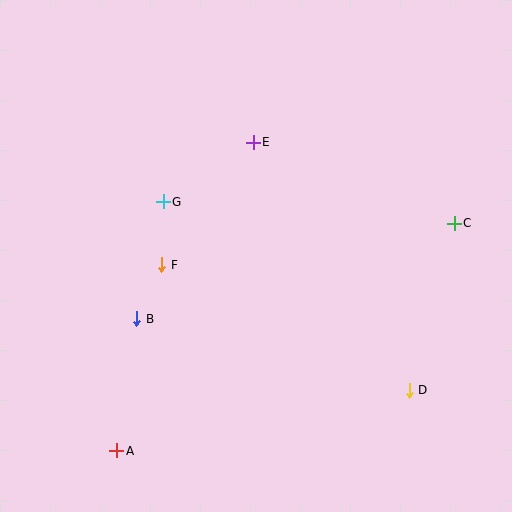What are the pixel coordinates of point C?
Point C is at (454, 223).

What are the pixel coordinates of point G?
Point G is at (163, 202).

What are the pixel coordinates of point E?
Point E is at (253, 142).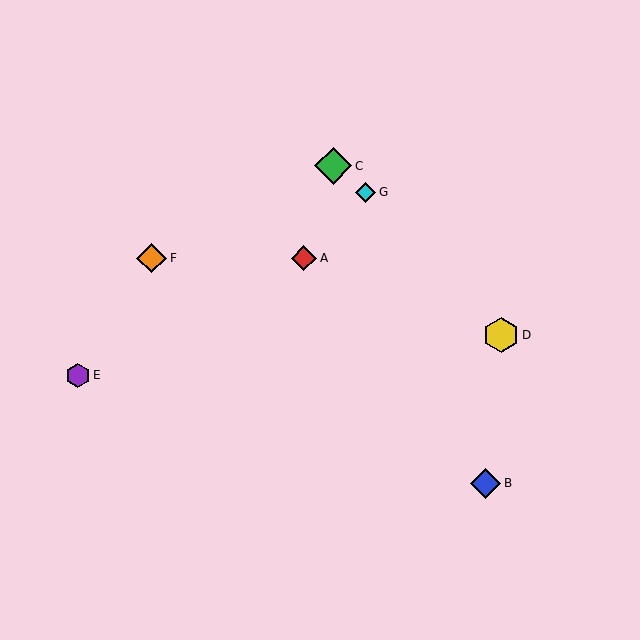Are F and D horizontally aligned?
No, F is at y≈258 and D is at y≈335.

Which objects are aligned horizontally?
Objects A, F are aligned horizontally.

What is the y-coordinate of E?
Object E is at y≈375.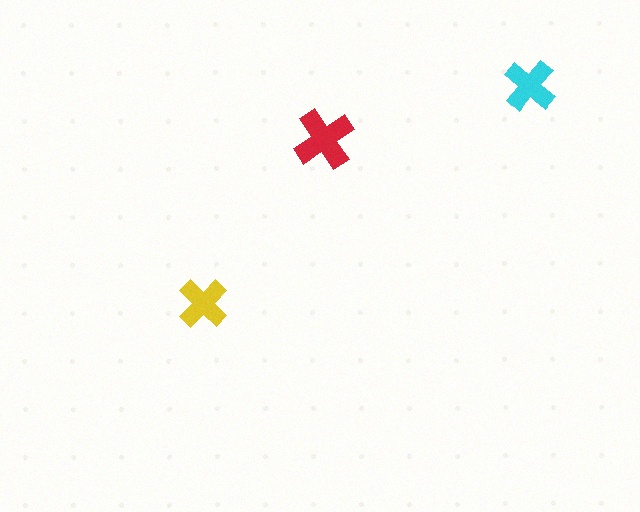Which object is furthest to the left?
The yellow cross is leftmost.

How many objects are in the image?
There are 3 objects in the image.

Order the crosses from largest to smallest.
the red one, the cyan one, the yellow one.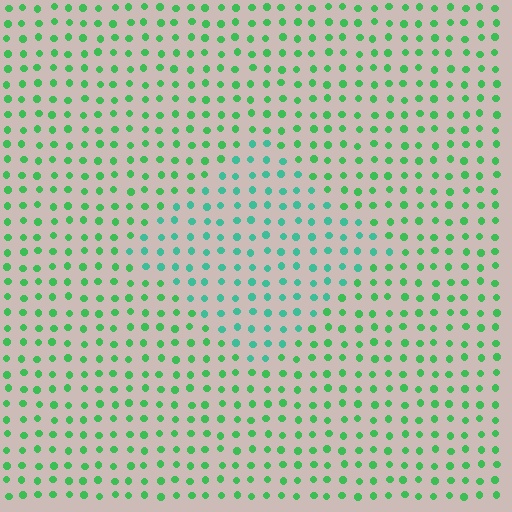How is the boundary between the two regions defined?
The boundary is defined purely by a slight shift in hue (about 32 degrees). Spacing, size, and orientation are identical on both sides.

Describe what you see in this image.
The image is filled with small green elements in a uniform arrangement. A diamond-shaped region is visible where the elements are tinted to a slightly different hue, forming a subtle color boundary.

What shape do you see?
I see a diamond.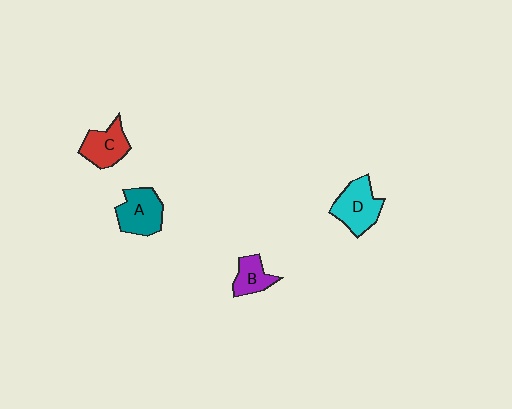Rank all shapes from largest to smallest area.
From largest to smallest: D (cyan), A (teal), C (red), B (purple).